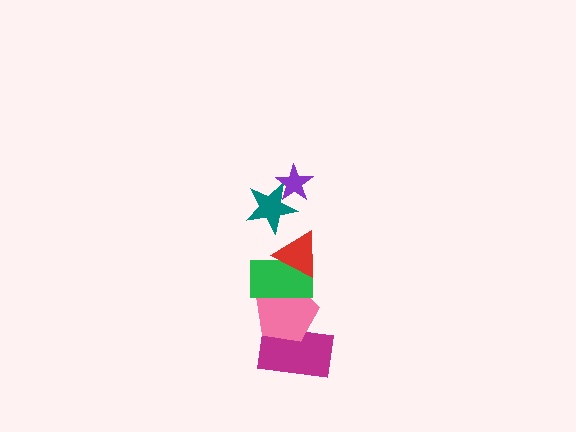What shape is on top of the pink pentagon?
The green rectangle is on top of the pink pentagon.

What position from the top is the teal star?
The teal star is 2nd from the top.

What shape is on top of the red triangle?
The teal star is on top of the red triangle.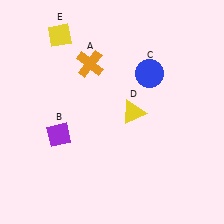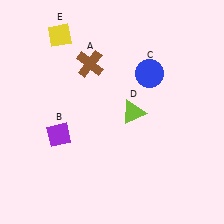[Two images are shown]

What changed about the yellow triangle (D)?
In Image 1, D is yellow. In Image 2, it changed to lime.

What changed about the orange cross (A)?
In Image 1, A is orange. In Image 2, it changed to brown.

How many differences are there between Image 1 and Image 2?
There are 2 differences between the two images.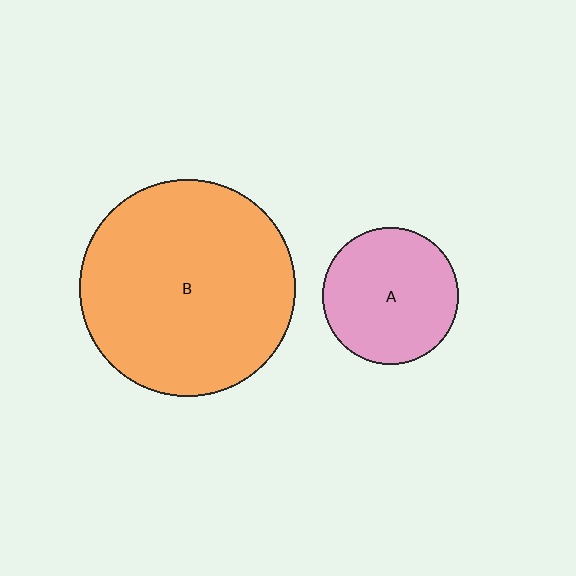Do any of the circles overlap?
No, none of the circles overlap.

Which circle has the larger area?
Circle B (orange).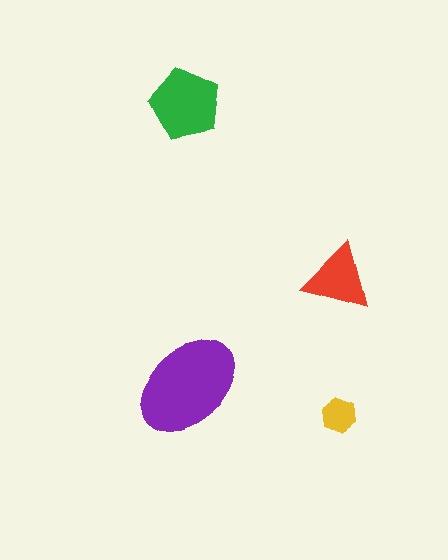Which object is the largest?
The purple ellipse.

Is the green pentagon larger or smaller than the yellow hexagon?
Larger.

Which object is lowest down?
The yellow hexagon is bottommost.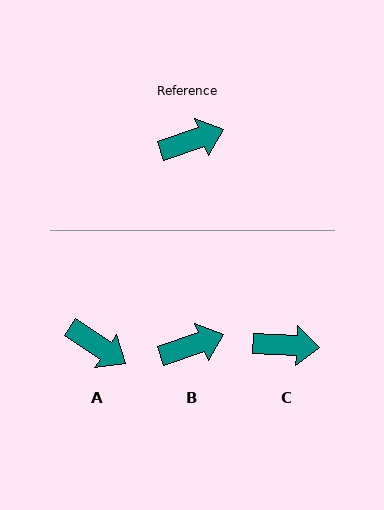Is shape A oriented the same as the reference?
No, it is off by about 53 degrees.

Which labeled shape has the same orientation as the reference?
B.